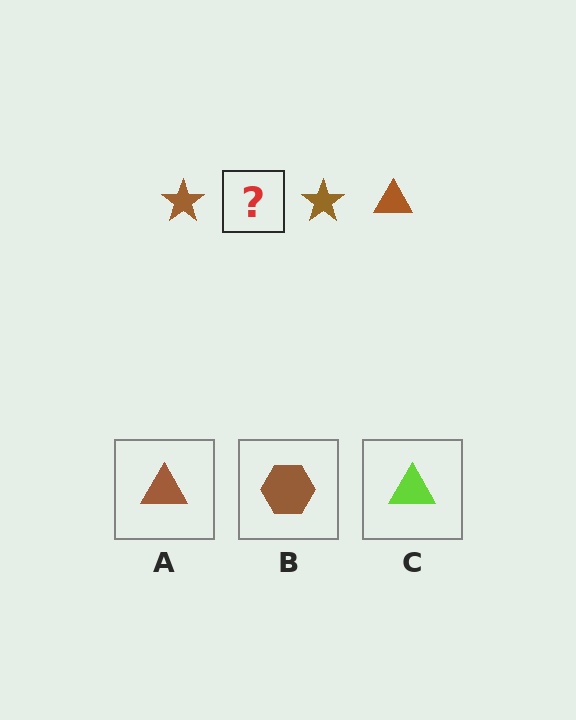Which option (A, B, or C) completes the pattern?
A.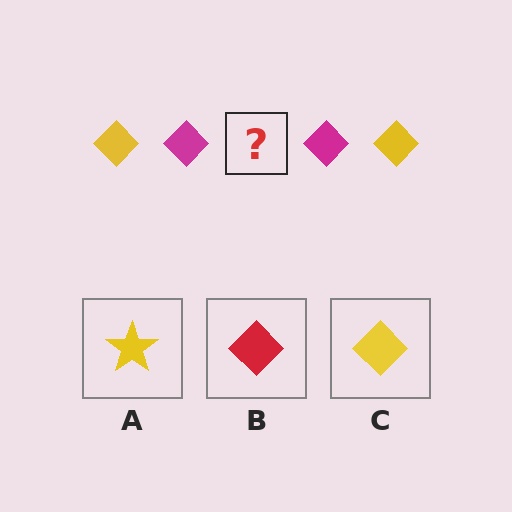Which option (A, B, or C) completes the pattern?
C.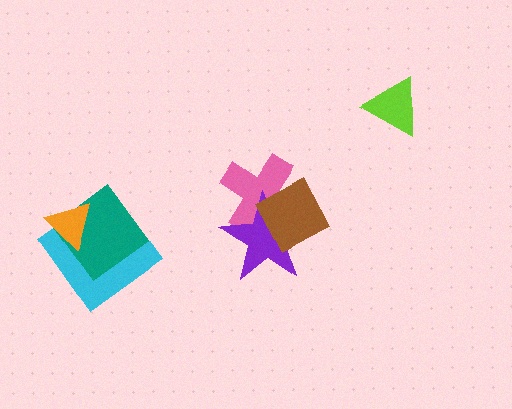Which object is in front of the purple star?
The brown diamond is in front of the purple star.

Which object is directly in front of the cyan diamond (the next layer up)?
The teal diamond is directly in front of the cyan diamond.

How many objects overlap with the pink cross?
2 objects overlap with the pink cross.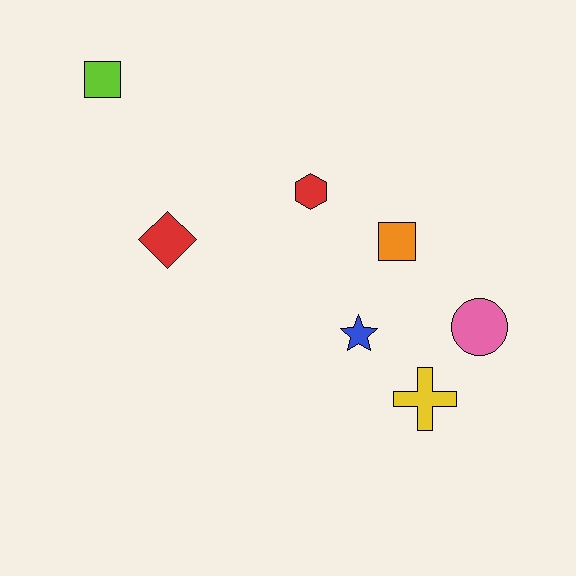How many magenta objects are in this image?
There are no magenta objects.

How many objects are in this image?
There are 7 objects.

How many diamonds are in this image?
There is 1 diamond.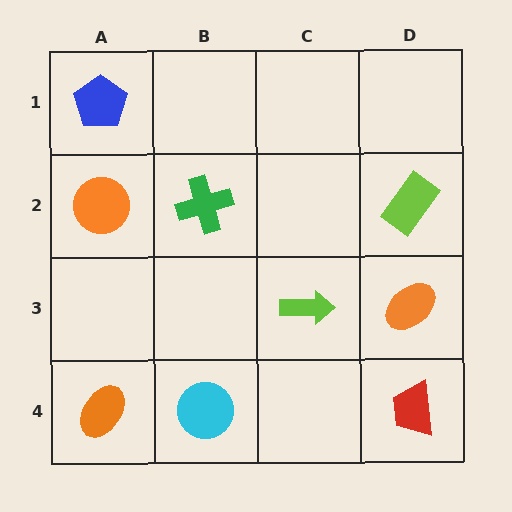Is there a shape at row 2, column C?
No, that cell is empty.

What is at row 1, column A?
A blue pentagon.